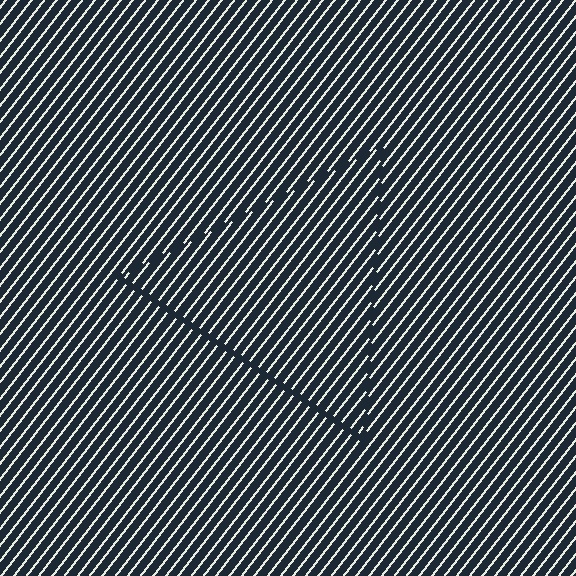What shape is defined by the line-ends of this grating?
An illusory triangle. The interior of the shape contains the same grating, shifted by half a period — the contour is defined by the phase discontinuity where line-ends from the inner and outer gratings abut.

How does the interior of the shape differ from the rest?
The interior of the shape contains the same grating, shifted by half a period — the contour is defined by the phase discontinuity where line-ends from the inner and outer gratings abut.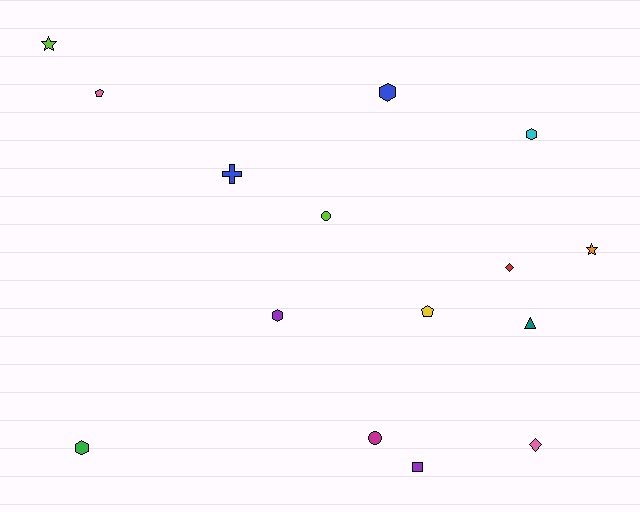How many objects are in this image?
There are 15 objects.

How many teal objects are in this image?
There is 1 teal object.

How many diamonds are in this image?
There are 2 diamonds.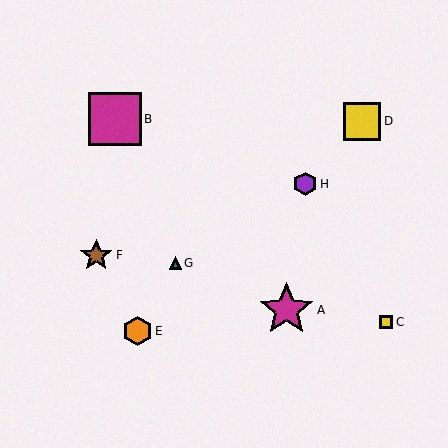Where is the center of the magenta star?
The center of the magenta star is at (287, 310).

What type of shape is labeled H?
Shape H is a purple hexagon.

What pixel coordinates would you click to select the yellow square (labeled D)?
Click at (362, 121) to select the yellow square D.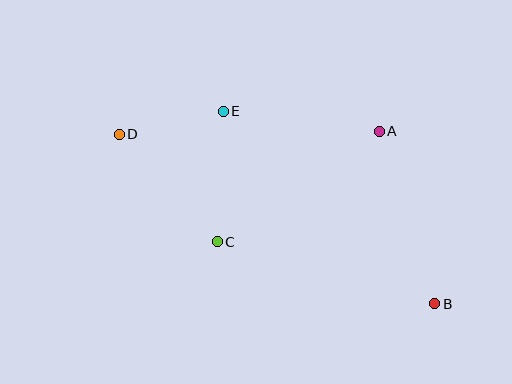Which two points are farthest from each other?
Points B and D are farthest from each other.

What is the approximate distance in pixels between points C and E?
The distance between C and E is approximately 131 pixels.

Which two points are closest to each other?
Points D and E are closest to each other.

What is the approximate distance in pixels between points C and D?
The distance between C and D is approximately 146 pixels.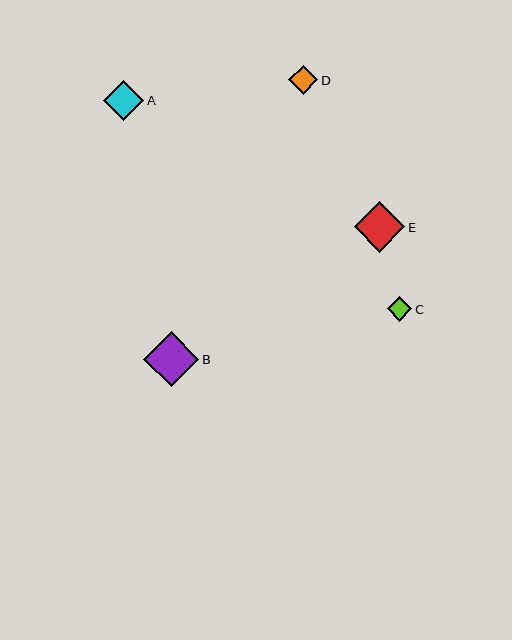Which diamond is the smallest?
Diamond C is the smallest with a size of approximately 25 pixels.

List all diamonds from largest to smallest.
From largest to smallest: B, E, A, D, C.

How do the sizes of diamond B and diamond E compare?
Diamond B and diamond E are approximately the same size.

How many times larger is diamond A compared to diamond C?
Diamond A is approximately 1.6 times the size of diamond C.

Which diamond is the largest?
Diamond B is the largest with a size of approximately 55 pixels.